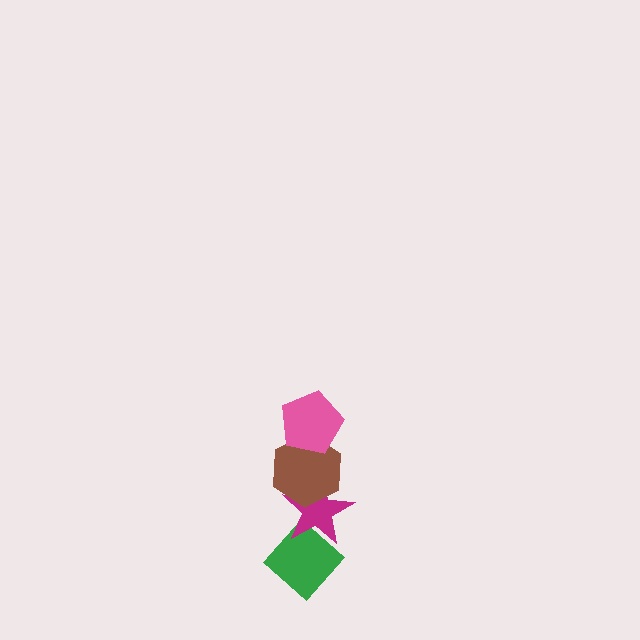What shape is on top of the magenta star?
The brown hexagon is on top of the magenta star.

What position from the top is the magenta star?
The magenta star is 3rd from the top.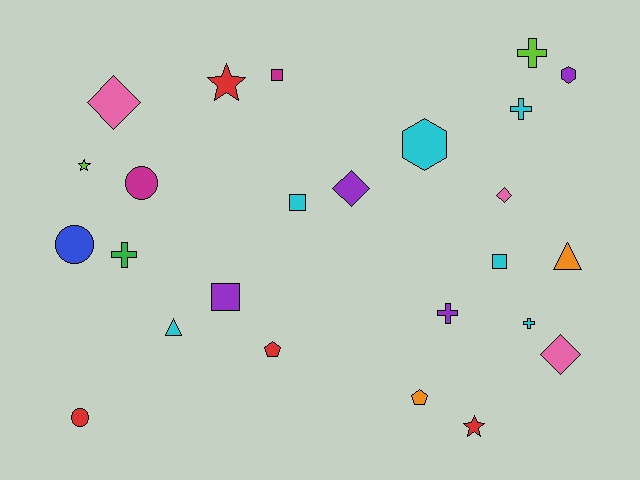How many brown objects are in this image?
There are no brown objects.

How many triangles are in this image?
There are 2 triangles.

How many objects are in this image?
There are 25 objects.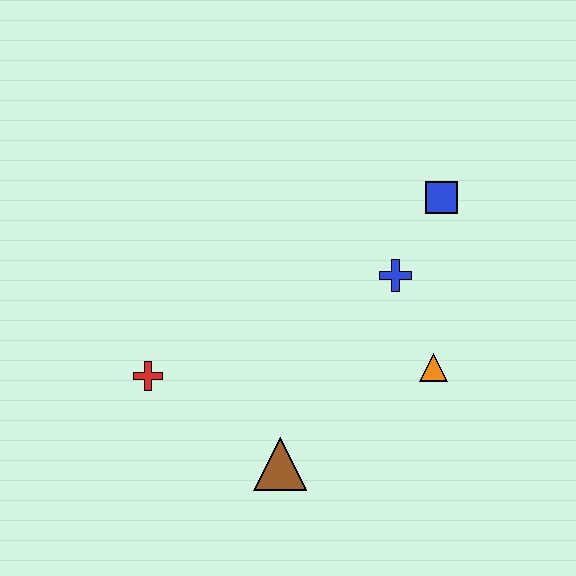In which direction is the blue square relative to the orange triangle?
The blue square is above the orange triangle.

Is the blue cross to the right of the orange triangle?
No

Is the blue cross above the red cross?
Yes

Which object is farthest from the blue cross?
The red cross is farthest from the blue cross.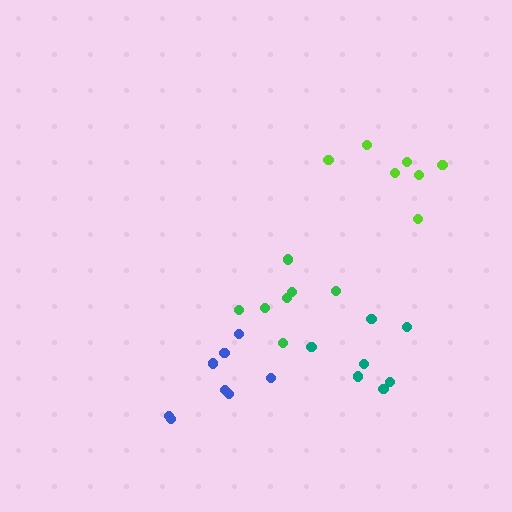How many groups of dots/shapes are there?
There are 4 groups.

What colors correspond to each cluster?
The clusters are colored: teal, green, lime, blue.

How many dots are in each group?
Group 1: 7 dots, Group 2: 7 dots, Group 3: 7 dots, Group 4: 8 dots (29 total).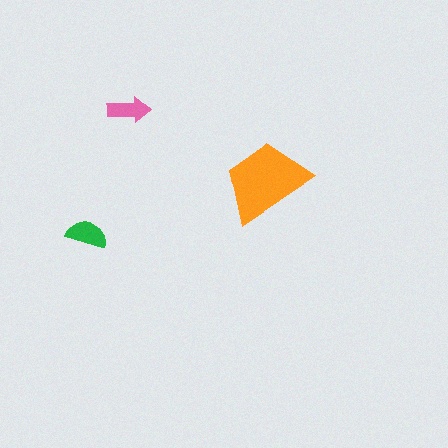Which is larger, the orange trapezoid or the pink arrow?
The orange trapezoid.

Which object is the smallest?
The pink arrow.